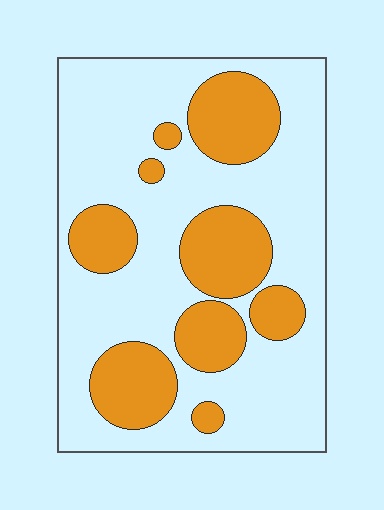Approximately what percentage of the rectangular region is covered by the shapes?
Approximately 30%.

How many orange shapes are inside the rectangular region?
9.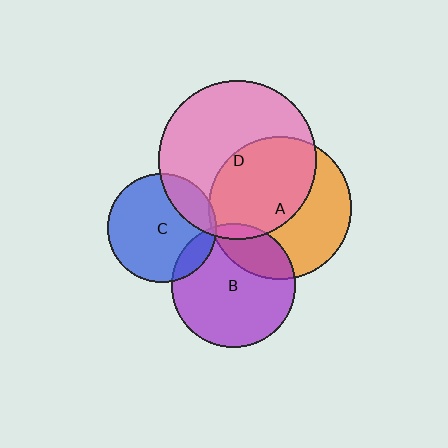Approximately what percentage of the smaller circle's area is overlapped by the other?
Approximately 20%.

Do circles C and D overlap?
Yes.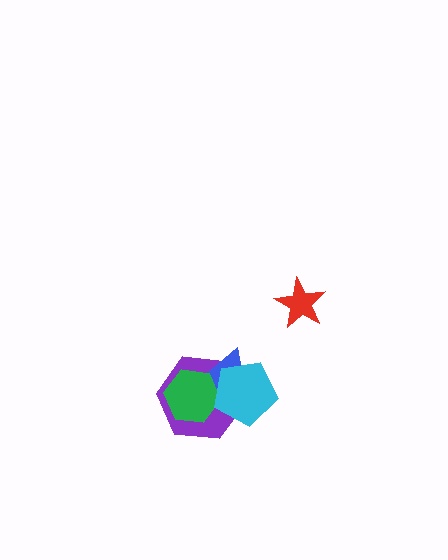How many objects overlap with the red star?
0 objects overlap with the red star.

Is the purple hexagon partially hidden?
Yes, it is partially covered by another shape.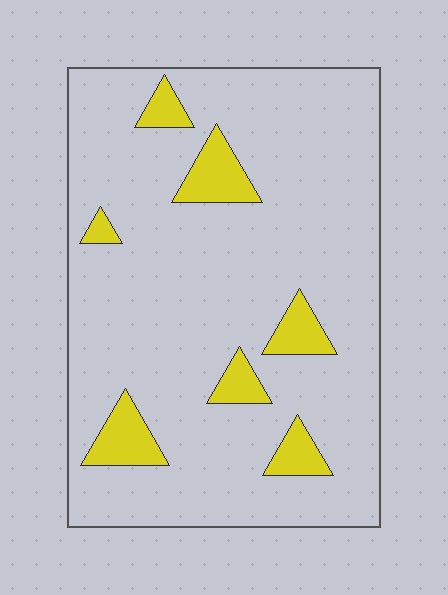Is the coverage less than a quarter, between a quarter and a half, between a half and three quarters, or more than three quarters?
Less than a quarter.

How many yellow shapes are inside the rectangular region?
7.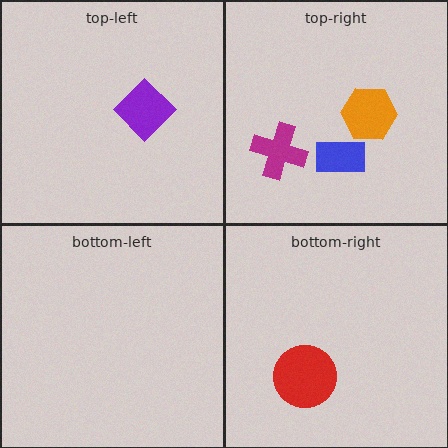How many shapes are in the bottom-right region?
1.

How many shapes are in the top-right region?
3.